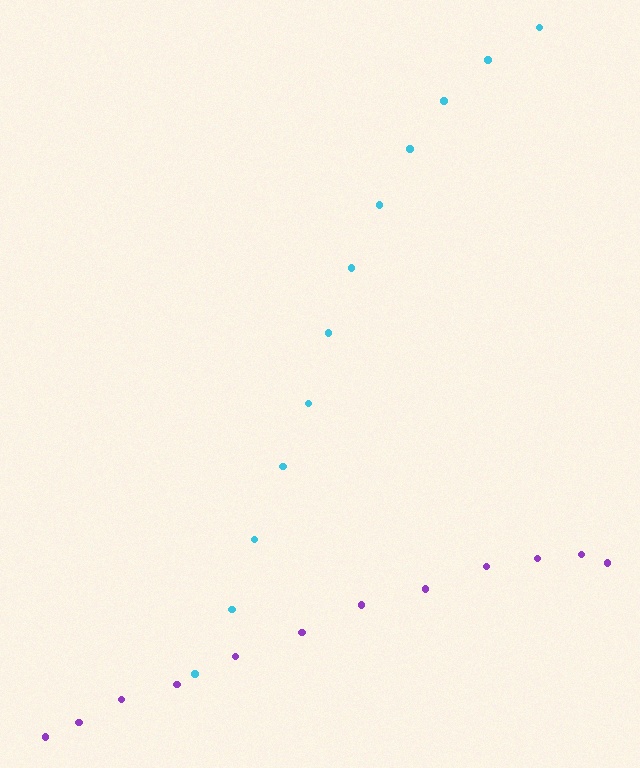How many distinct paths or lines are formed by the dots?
There are 2 distinct paths.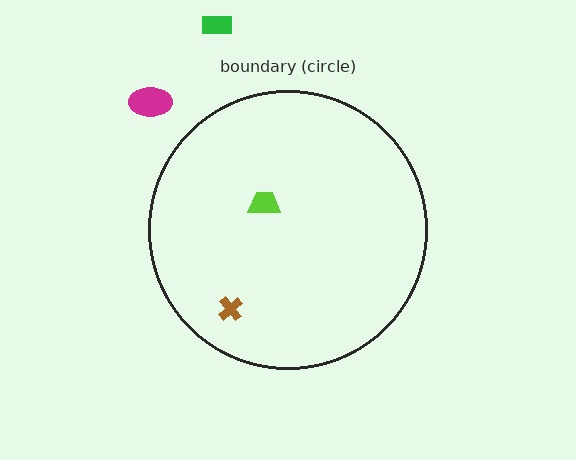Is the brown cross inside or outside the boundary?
Inside.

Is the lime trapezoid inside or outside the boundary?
Inside.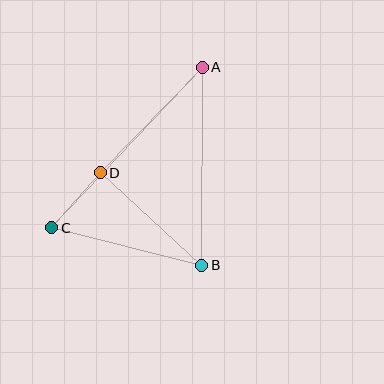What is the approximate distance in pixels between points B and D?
The distance between B and D is approximately 137 pixels.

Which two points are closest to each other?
Points C and D are closest to each other.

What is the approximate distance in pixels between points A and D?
The distance between A and D is approximately 147 pixels.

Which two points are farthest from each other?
Points A and C are farthest from each other.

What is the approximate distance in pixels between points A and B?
The distance between A and B is approximately 198 pixels.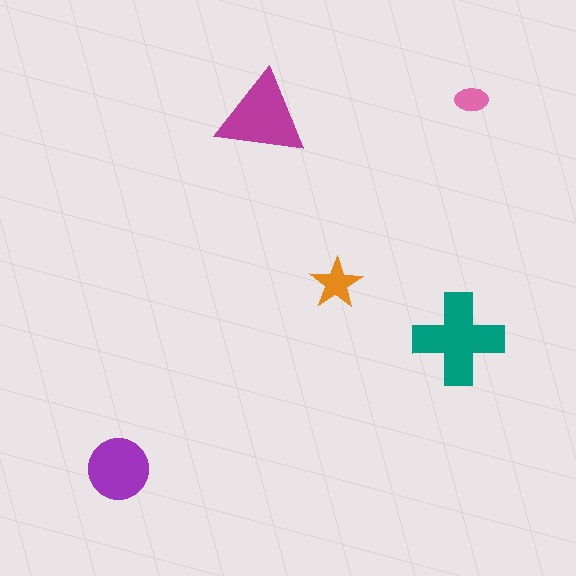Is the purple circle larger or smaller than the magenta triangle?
Smaller.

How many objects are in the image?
There are 5 objects in the image.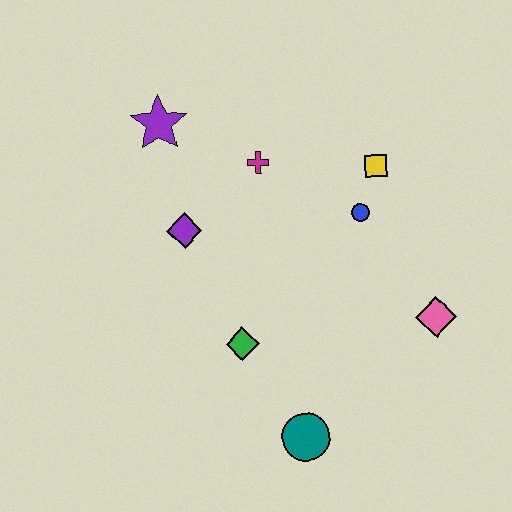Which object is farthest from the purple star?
The teal circle is farthest from the purple star.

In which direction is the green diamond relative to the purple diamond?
The green diamond is below the purple diamond.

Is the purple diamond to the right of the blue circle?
No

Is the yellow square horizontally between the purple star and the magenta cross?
No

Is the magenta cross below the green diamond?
No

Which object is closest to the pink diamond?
The blue circle is closest to the pink diamond.